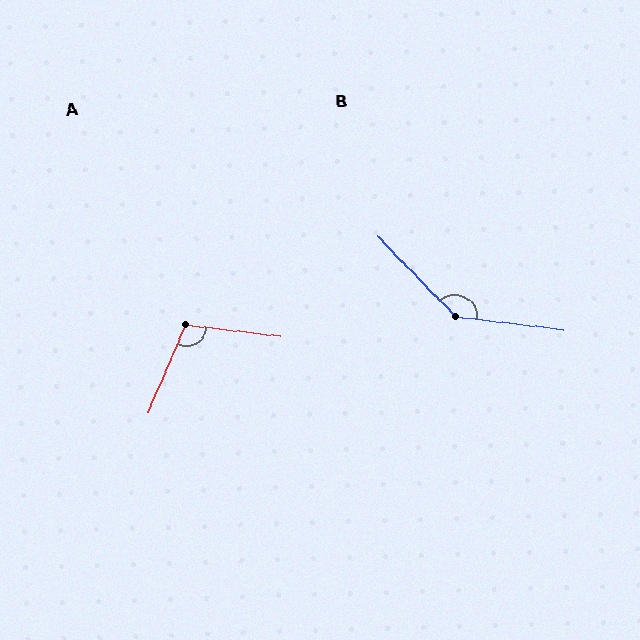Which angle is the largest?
B, at approximately 141 degrees.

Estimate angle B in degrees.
Approximately 141 degrees.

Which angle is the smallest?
A, at approximately 106 degrees.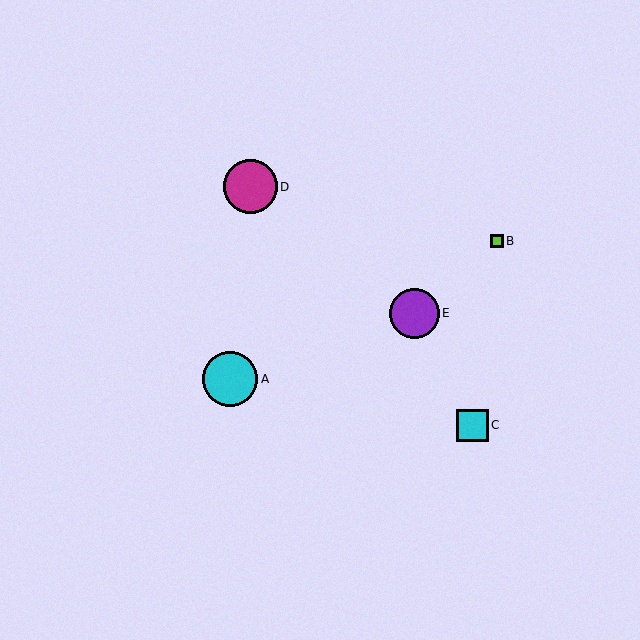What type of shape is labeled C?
Shape C is a cyan square.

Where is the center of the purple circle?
The center of the purple circle is at (414, 313).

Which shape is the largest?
The cyan circle (labeled A) is the largest.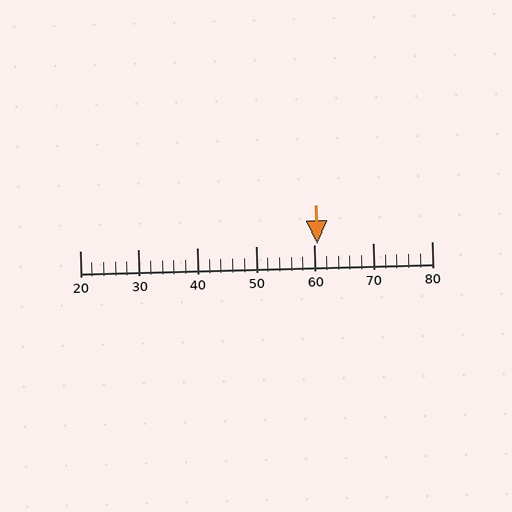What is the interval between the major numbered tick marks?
The major tick marks are spaced 10 units apart.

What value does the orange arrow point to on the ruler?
The orange arrow points to approximately 60.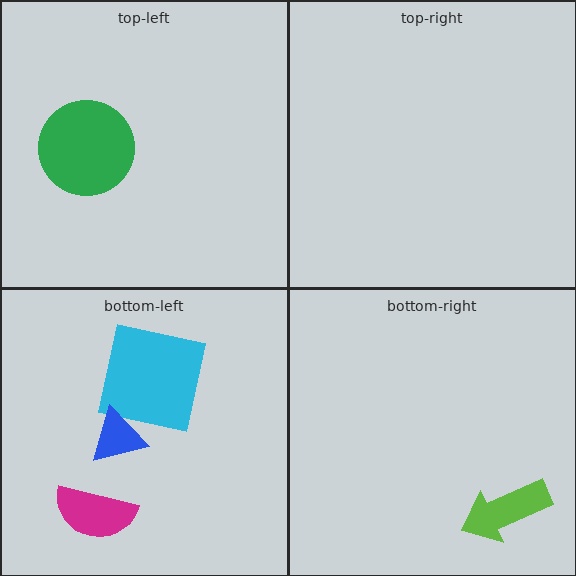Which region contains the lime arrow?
The bottom-right region.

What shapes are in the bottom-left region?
The red diamond, the cyan square, the blue triangle, the magenta semicircle.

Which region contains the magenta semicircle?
The bottom-left region.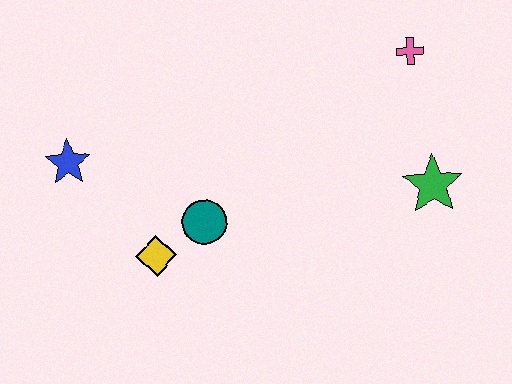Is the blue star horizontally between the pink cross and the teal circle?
No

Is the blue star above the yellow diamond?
Yes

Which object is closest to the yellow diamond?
The teal circle is closest to the yellow diamond.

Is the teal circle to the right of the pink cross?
No